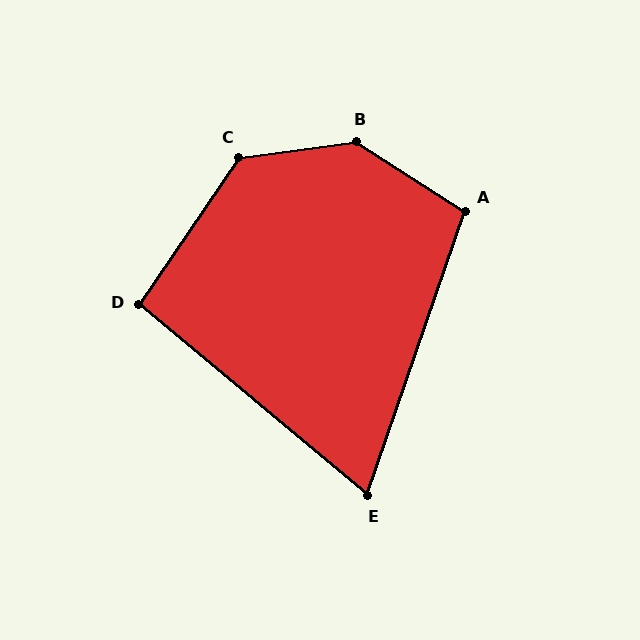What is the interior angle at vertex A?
Approximately 103 degrees (obtuse).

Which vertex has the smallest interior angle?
E, at approximately 69 degrees.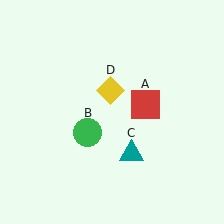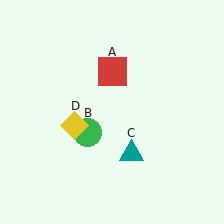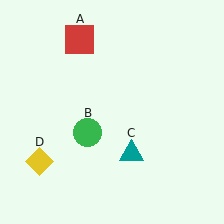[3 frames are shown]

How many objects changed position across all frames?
2 objects changed position: red square (object A), yellow diamond (object D).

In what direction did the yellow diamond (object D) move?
The yellow diamond (object D) moved down and to the left.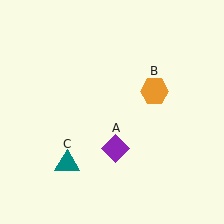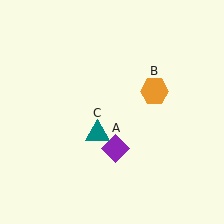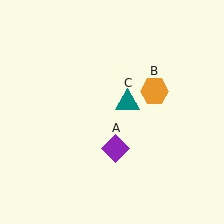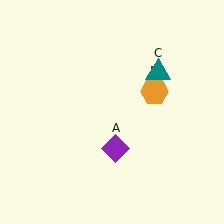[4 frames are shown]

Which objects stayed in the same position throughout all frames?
Purple diamond (object A) and orange hexagon (object B) remained stationary.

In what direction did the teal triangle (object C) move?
The teal triangle (object C) moved up and to the right.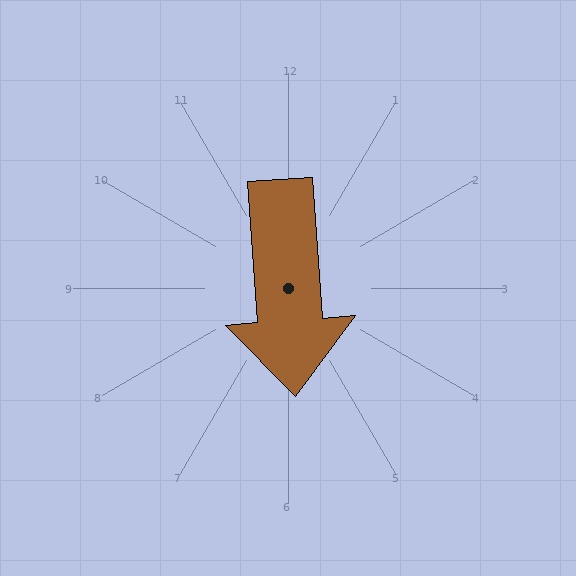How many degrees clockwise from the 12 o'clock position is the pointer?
Approximately 176 degrees.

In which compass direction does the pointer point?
South.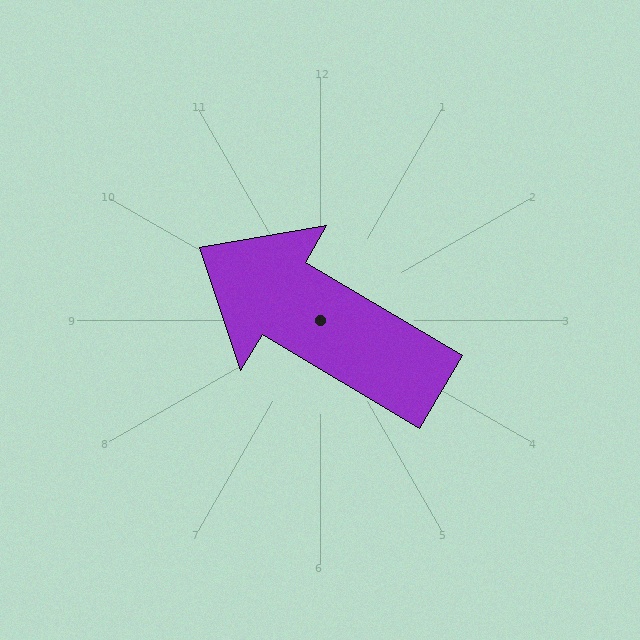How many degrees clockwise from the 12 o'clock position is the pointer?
Approximately 301 degrees.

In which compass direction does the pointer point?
Northwest.